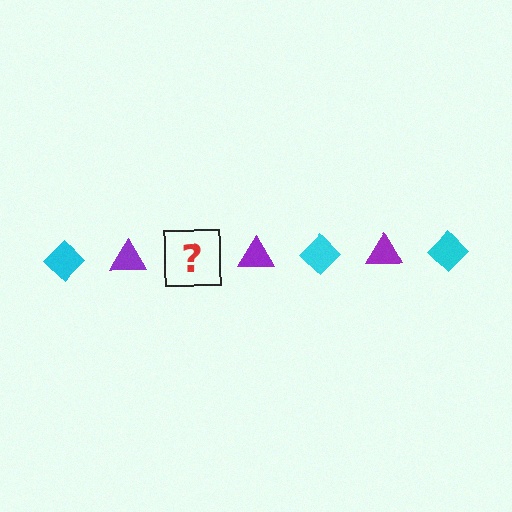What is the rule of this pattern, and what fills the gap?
The rule is that the pattern alternates between cyan diamond and purple triangle. The gap should be filled with a cyan diamond.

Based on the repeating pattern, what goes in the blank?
The blank should be a cyan diamond.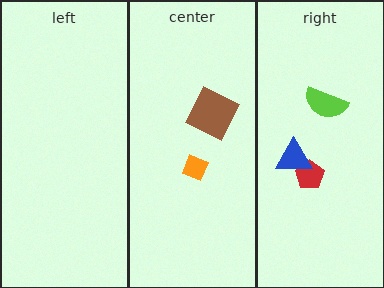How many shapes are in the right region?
3.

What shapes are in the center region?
The brown square, the orange diamond.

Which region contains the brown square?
The center region.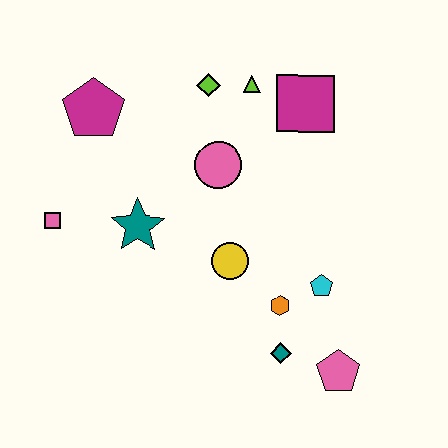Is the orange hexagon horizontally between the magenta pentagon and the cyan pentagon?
Yes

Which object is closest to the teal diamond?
The orange hexagon is closest to the teal diamond.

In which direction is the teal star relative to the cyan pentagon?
The teal star is to the left of the cyan pentagon.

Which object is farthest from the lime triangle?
The pink pentagon is farthest from the lime triangle.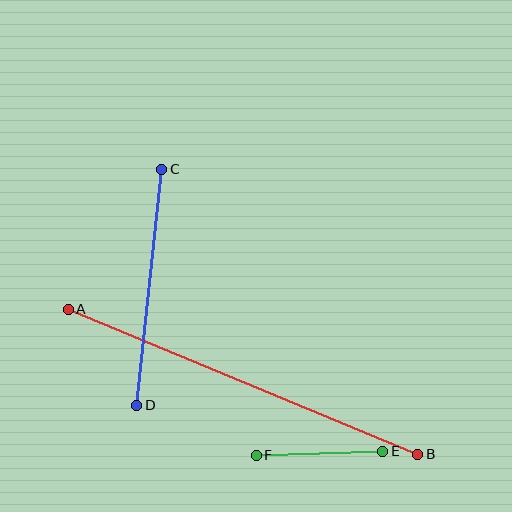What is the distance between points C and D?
The distance is approximately 237 pixels.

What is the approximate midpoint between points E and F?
The midpoint is at approximately (320, 453) pixels.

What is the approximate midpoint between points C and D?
The midpoint is at approximately (149, 287) pixels.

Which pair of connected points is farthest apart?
Points A and B are farthest apart.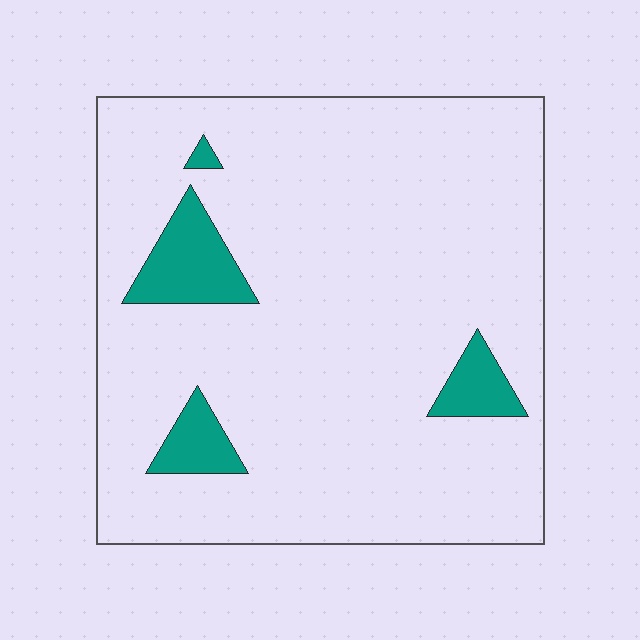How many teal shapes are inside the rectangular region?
4.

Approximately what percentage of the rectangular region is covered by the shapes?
Approximately 10%.